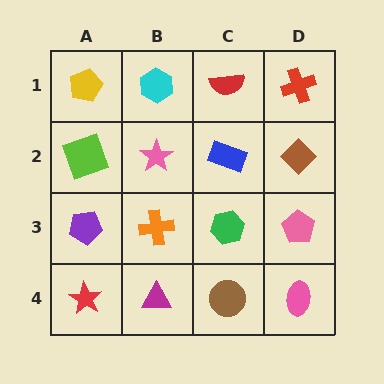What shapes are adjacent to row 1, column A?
A lime square (row 2, column A), a cyan hexagon (row 1, column B).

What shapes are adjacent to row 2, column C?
A red semicircle (row 1, column C), a green hexagon (row 3, column C), a pink star (row 2, column B), a brown diamond (row 2, column D).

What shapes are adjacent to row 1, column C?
A blue rectangle (row 2, column C), a cyan hexagon (row 1, column B), a red cross (row 1, column D).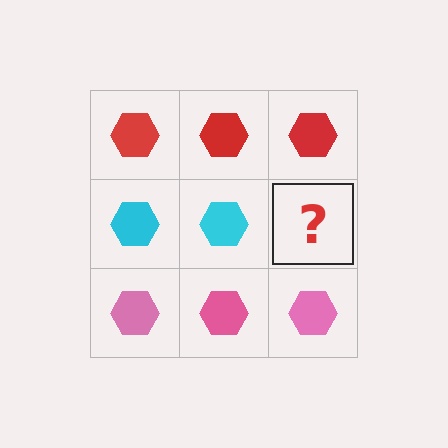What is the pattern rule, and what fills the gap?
The rule is that each row has a consistent color. The gap should be filled with a cyan hexagon.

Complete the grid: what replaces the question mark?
The question mark should be replaced with a cyan hexagon.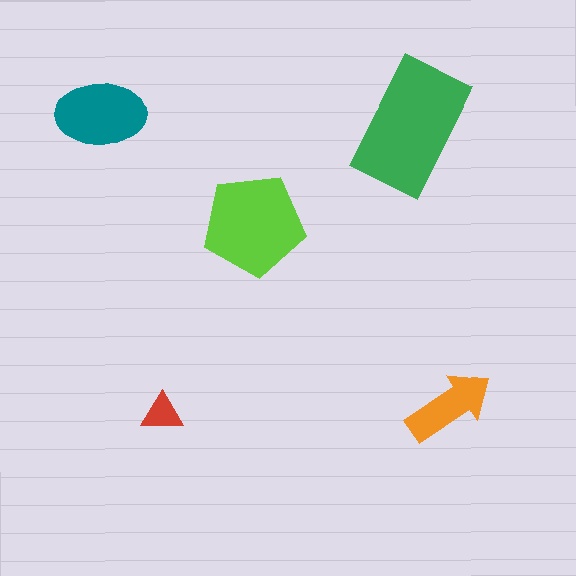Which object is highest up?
The teal ellipse is topmost.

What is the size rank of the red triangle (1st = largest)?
5th.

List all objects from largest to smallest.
The green rectangle, the lime pentagon, the teal ellipse, the orange arrow, the red triangle.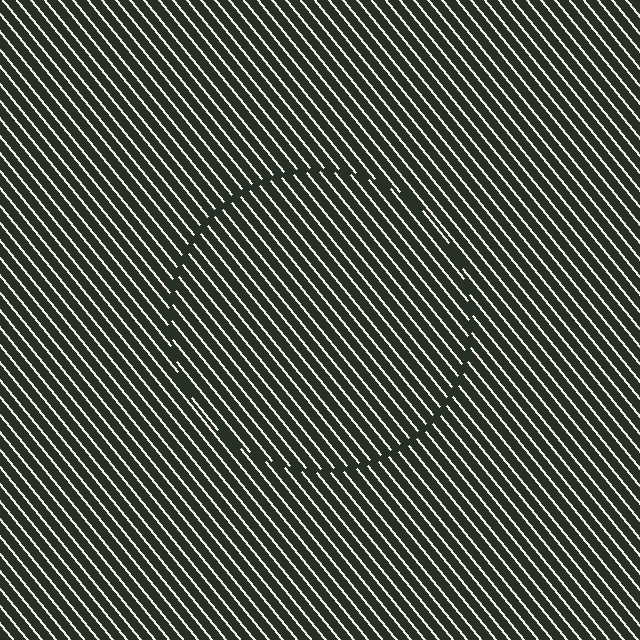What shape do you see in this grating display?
An illusory circle. The interior of the shape contains the same grating, shifted by half a period — the contour is defined by the phase discontinuity where line-ends from the inner and outer gratings abut.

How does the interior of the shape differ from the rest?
The interior of the shape contains the same grating, shifted by half a period — the contour is defined by the phase discontinuity where line-ends from the inner and outer gratings abut.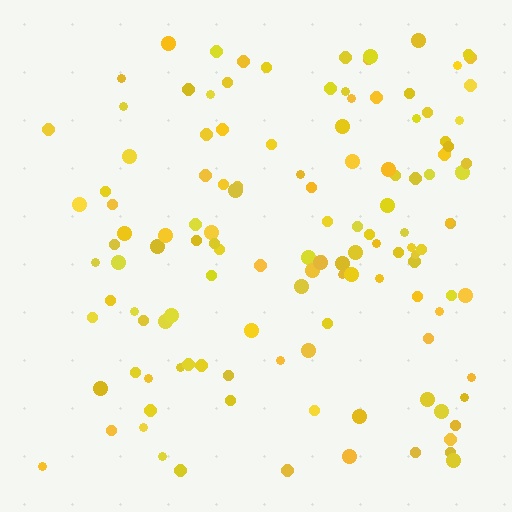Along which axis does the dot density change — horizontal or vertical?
Horizontal.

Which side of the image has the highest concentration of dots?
The right.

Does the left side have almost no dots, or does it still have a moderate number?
Still a moderate number, just noticeably fewer than the right.